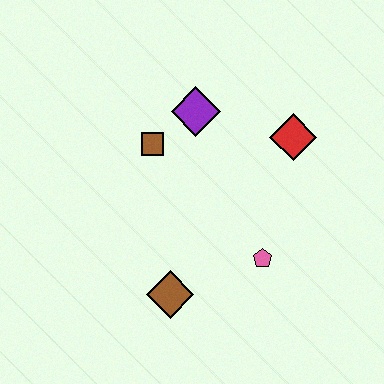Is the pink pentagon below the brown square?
Yes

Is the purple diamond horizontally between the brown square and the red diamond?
Yes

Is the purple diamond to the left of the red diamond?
Yes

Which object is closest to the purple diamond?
The brown square is closest to the purple diamond.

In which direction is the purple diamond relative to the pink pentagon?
The purple diamond is above the pink pentagon.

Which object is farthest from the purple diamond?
The brown diamond is farthest from the purple diamond.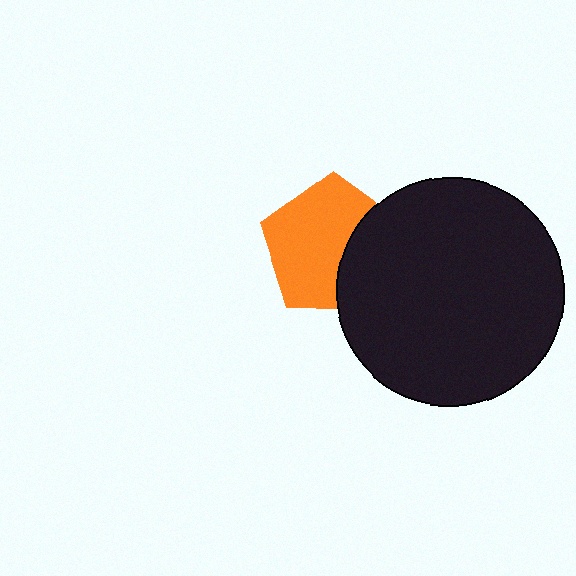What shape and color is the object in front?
The object in front is a black circle.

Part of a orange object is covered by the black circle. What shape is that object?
It is a pentagon.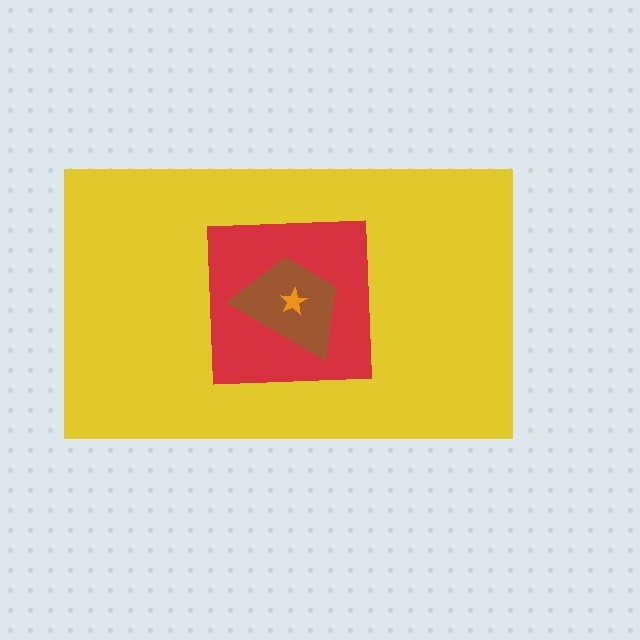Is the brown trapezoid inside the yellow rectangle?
Yes.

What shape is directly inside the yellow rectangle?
The red square.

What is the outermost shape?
The yellow rectangle.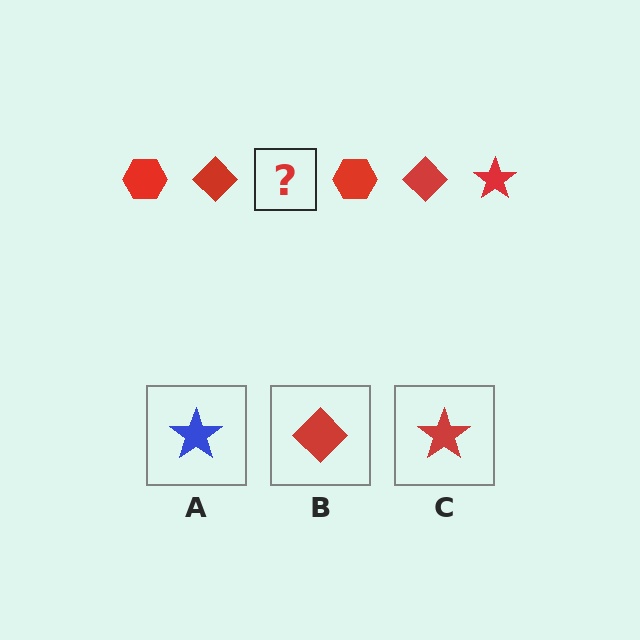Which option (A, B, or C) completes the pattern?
C.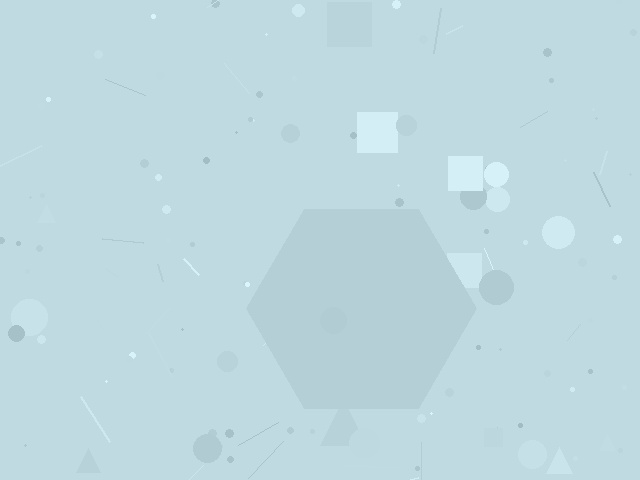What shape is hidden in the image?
A hexagon is hidden in the image.